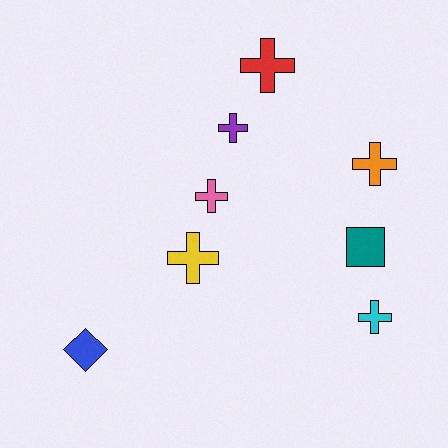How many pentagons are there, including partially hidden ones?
There are no pentagons.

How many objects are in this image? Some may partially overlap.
There are 8 objects.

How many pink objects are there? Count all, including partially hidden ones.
There is 1 pink object.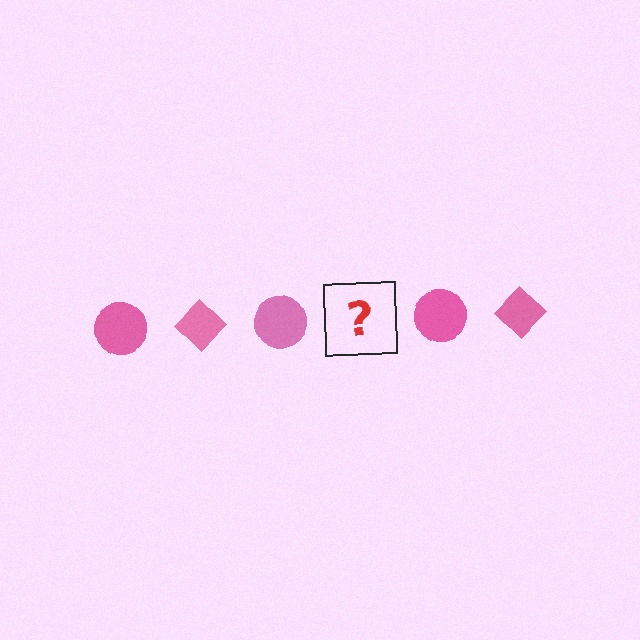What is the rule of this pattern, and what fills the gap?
The rule is that the pattern cycles through circle, diamond shapes in pink. The gap should be filled with a pink diamond.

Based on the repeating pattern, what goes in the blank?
The blank should be a pink diamond.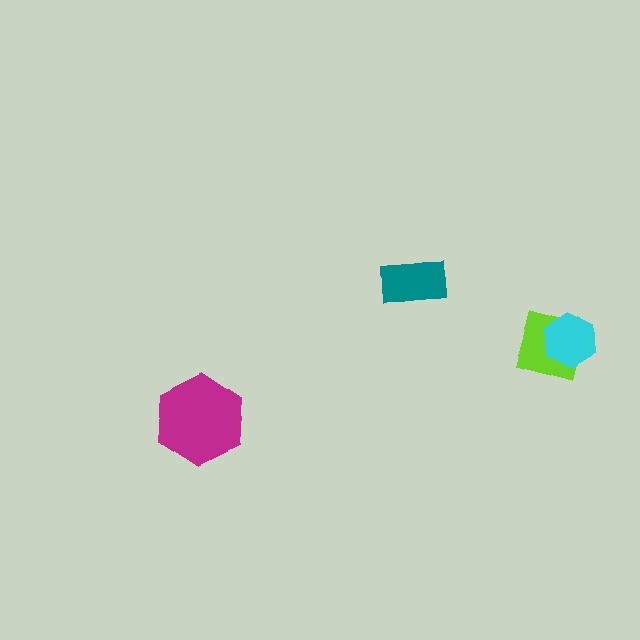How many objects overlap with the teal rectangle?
0 objects overlap with the teal rectangle.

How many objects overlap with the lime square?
1 object overlaps with the lime square.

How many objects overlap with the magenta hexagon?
0 objects overlap with the magenta hexagon.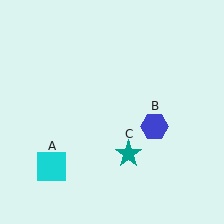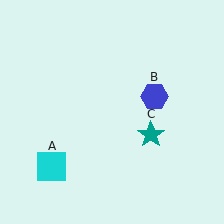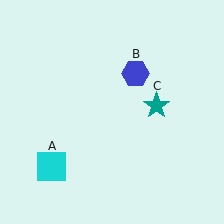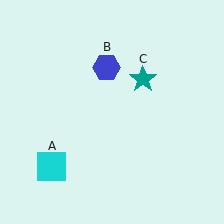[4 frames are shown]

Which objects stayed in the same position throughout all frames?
Cyan square (object A) remained stationary.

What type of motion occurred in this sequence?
The blue hexagon (object B), teal star (object C) rotated counterclockwise around the center of the scene.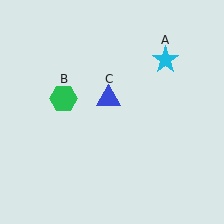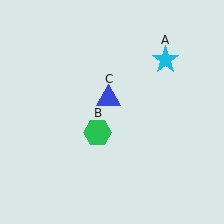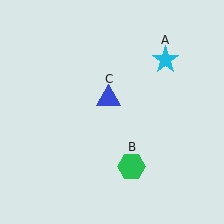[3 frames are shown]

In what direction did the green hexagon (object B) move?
The green hexagon (object B) moved down and to the right.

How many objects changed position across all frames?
1 object changed position: green hexagon (object B).